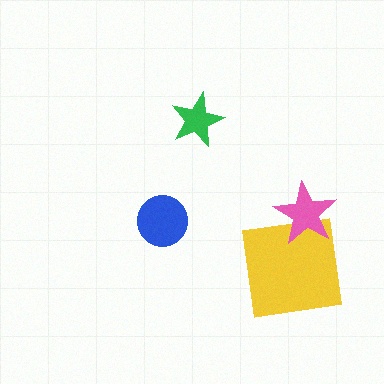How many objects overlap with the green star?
0 objects overlap with the green star.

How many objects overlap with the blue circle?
0 objects overlap with the blue circle.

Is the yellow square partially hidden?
Yes, it is partially covered by another shape.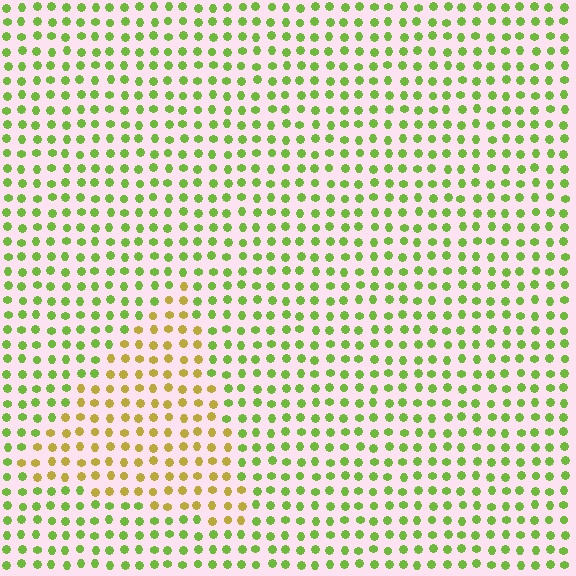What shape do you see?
I see a triangle.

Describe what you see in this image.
The image is filled with small lime elements in a uniform arrangement. A triangle-shaped region is visible where the elements are tinted to a slightly different hue, forming a subtle color boundary.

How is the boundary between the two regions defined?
The boundary is defined purely by a slight shift in hue (about 44 degrees). Spacing, size, and orientation are identical on both sides.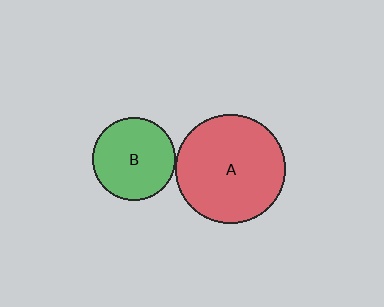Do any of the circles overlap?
No, none of the circles overlap.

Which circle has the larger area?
Circle A (red).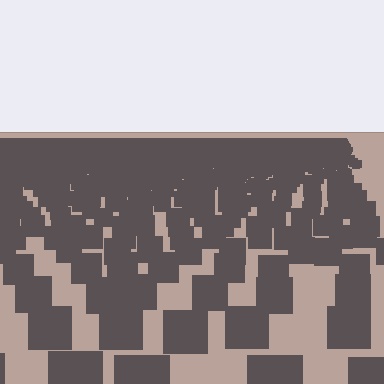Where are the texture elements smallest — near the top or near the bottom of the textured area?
Near the top.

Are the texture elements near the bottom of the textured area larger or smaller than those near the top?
Larger. Near the bottom, elements are closer to the viewer and appear at a bigger on-screen size.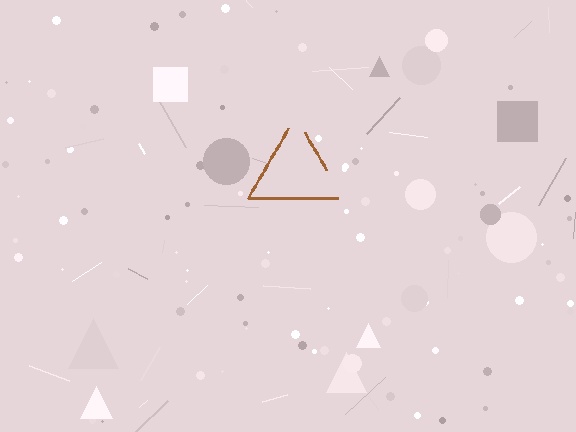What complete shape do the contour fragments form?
The contour fragments form a triangle.